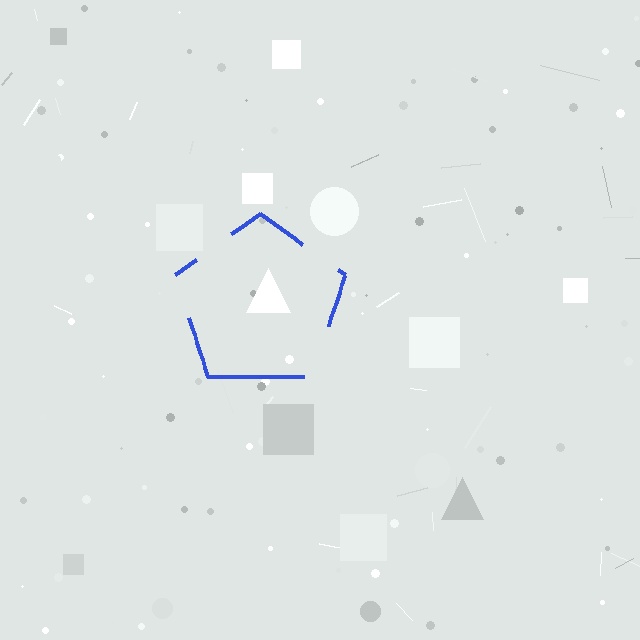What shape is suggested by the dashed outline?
The dashed outline suggests a pentagon.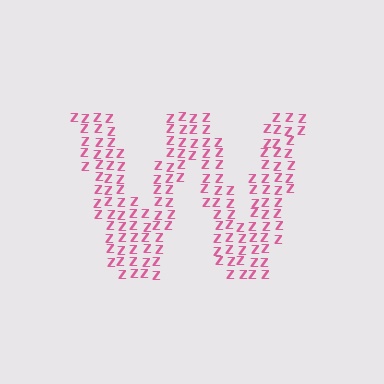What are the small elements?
The small elements are letter Z's.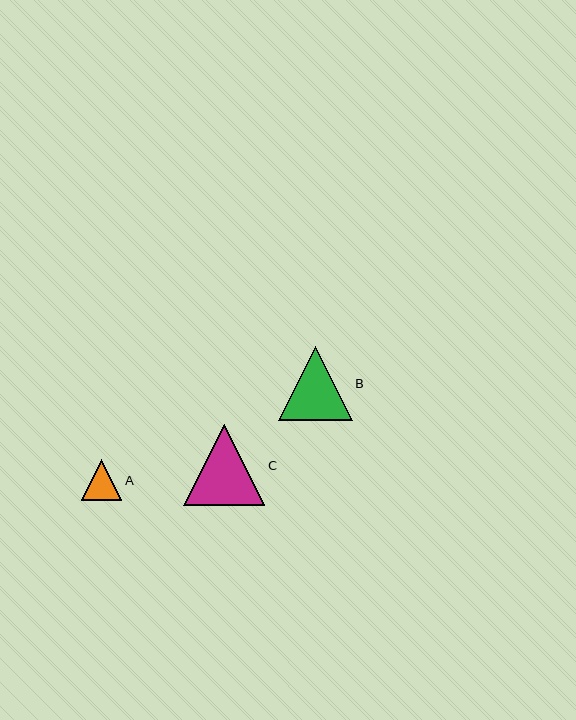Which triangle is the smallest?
Triangle A is the smallest with a size of approximately 40 pixels.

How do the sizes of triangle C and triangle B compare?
Triangle C and triangle B are approximately the same size.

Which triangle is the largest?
Triangle C is the largest with a size of approximately 81 pixels.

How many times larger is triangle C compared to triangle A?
Triangle C is approximately 2.0 times the size of triangle A.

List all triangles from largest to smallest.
From largest to smallest: C, B, A.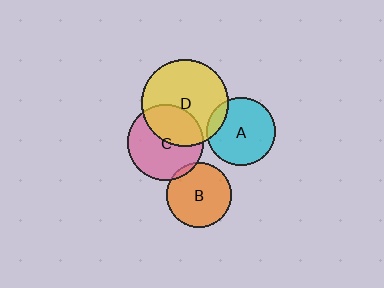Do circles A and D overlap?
Yes.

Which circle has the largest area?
Circle D (yellow).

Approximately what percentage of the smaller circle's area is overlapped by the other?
Approximately 15%.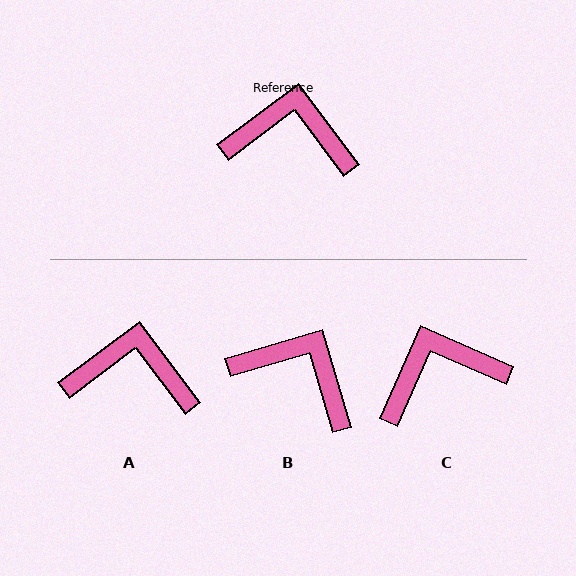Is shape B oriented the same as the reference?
No, it is off by about 21 degrees.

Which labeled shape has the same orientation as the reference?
A.